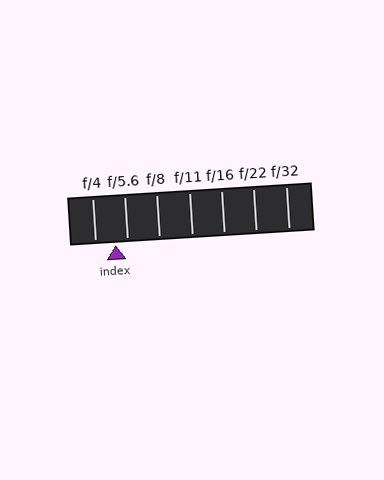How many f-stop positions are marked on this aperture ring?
There are 7 f-stop positions marked.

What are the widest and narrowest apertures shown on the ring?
The widest aperture shown is f/4 and the narrowest is f/32.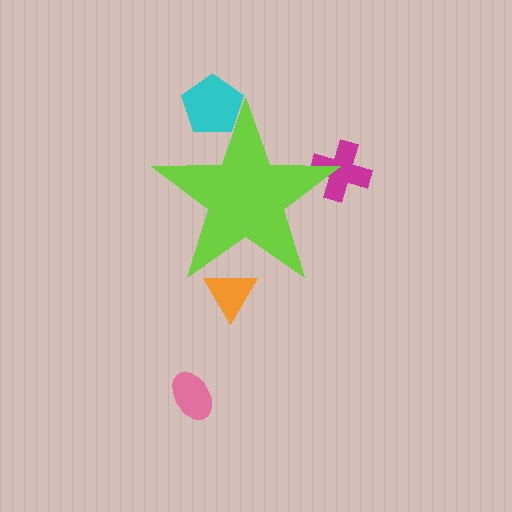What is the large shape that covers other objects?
A lime star.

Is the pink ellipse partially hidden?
No, the pink ellipse is fully visible.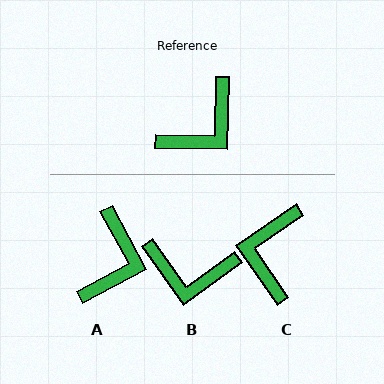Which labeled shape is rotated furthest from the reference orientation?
C, about 144 degrees away.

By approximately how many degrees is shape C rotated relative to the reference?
Approximately 144 degrees clockwise.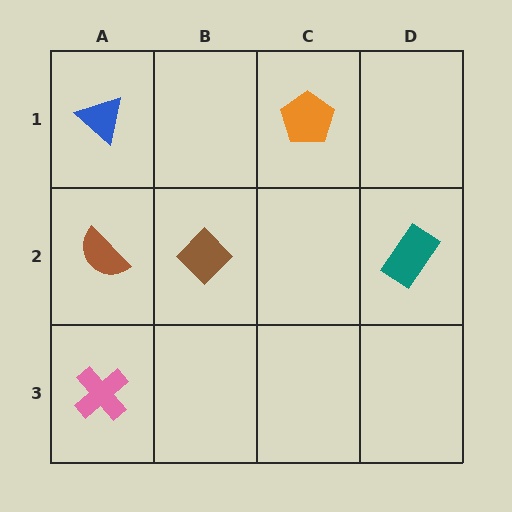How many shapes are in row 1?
2 shapes.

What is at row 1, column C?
An orange pentagon.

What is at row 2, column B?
A brown diamond.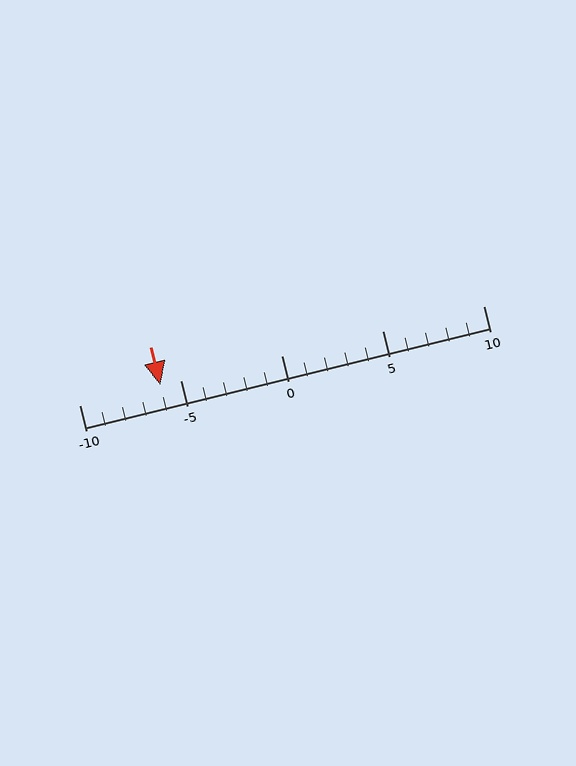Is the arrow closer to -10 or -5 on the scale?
The arrow is closer to -5.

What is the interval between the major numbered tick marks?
The major tick marks are spaced 5 units apart.